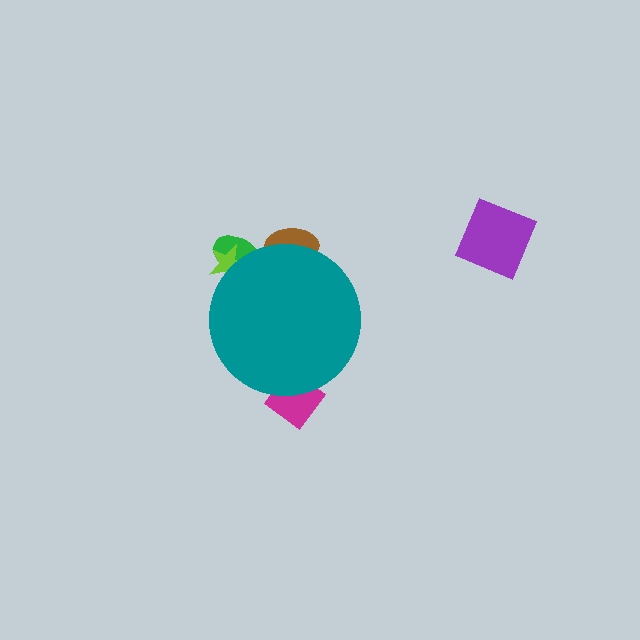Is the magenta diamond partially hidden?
Yes, the magenta diamond is partially hidden behind the teal circle.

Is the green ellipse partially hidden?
Yes, the green ellipse is partially hidden behind the teal circle.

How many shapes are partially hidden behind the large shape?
4 shapes are partially hidden.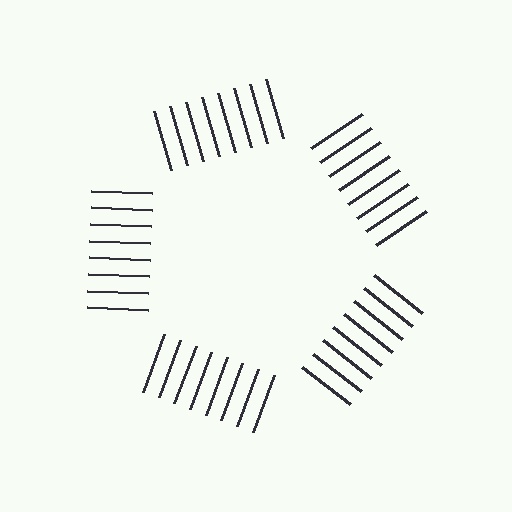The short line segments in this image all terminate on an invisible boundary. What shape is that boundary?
An illusory pentagon — the line segments terminate on its edges but no continuous stroke is drawn.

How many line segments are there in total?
40 — 8 along each of the 5 edges.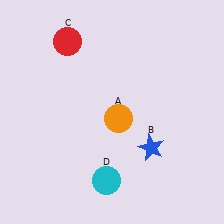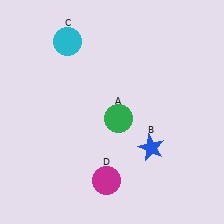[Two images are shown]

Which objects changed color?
A changed from orange to green. C changed from red to cyan. D changed from cyan to magenta.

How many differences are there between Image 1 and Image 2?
There are 3 differences between the two images.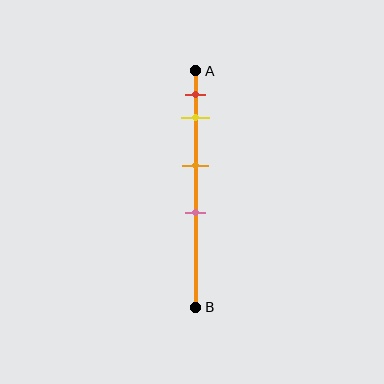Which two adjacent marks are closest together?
The red and yellow marks are the closest adjacent pair.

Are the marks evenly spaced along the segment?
No, the marks are not evenly spaced.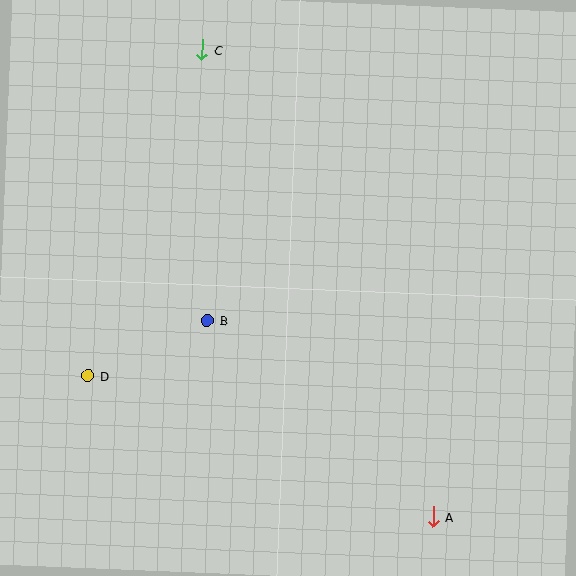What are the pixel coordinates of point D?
Point D is at (88, 376).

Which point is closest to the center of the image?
Point B at (207, 321) is closest to the center.